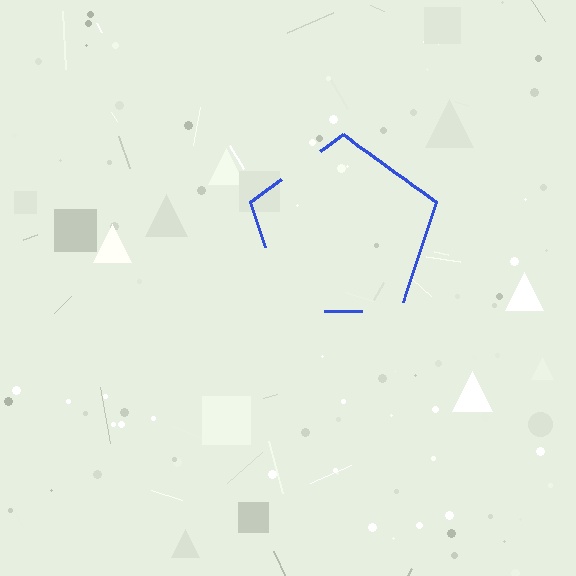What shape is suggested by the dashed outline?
The dashed outline suggests a pentagon.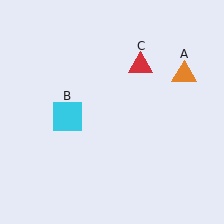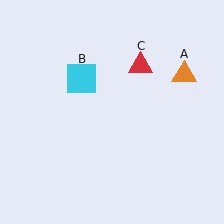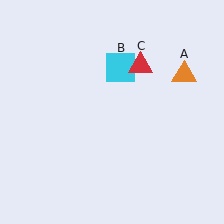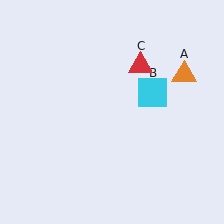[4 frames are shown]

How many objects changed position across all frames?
1 object changed position: cyan square (object B).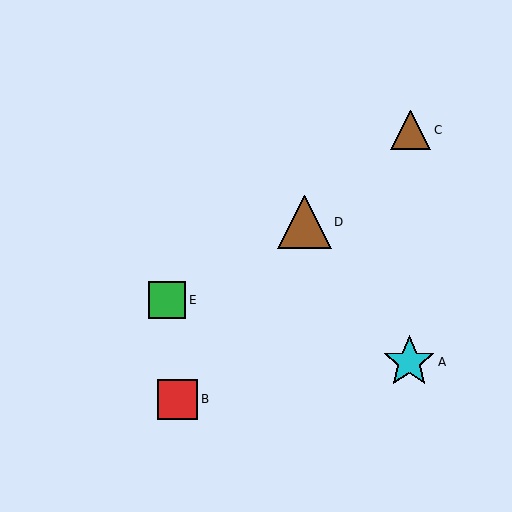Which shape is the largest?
The brown triangle (labeled D) is the largest.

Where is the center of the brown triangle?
The center of the brown triangle is at (304, 222).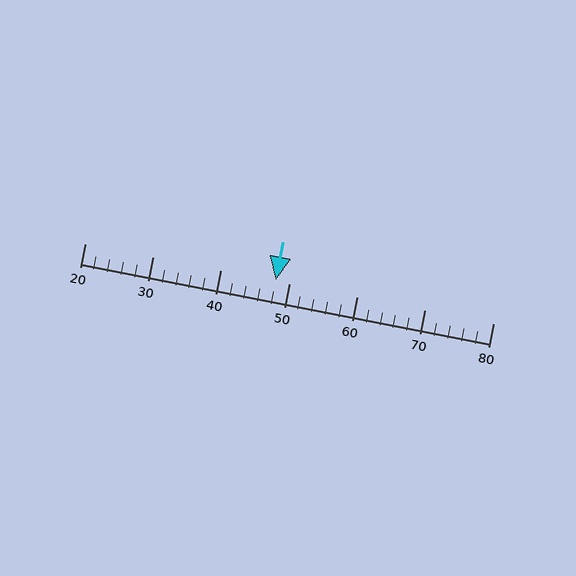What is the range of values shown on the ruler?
The ruler shows values from 20 to 80.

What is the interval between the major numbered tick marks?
The major tick marks are spaced 10 units apart.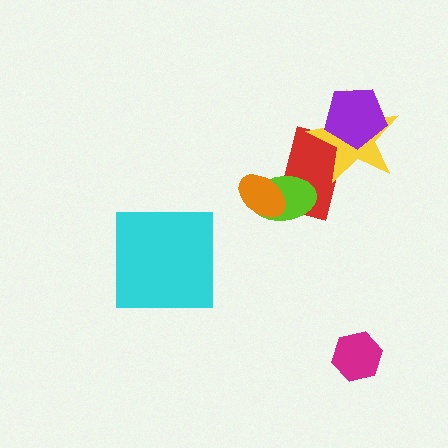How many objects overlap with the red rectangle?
3 objects overlap with the red rectangle.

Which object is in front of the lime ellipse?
The orange ellipse is in front of the lime ellipse.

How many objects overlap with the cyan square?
0 objects overlap with the cyan square.